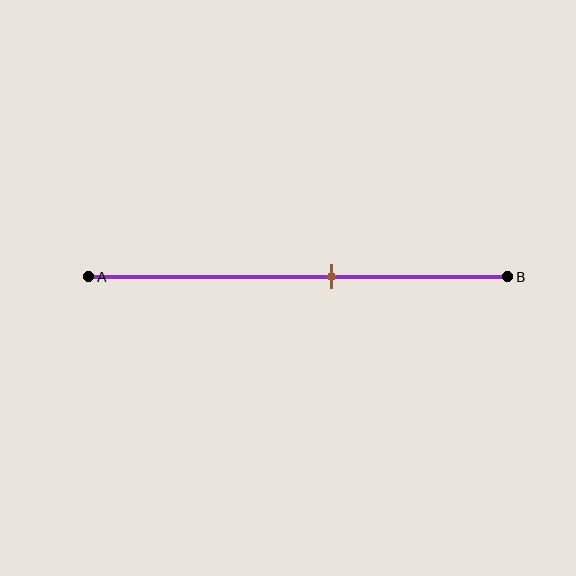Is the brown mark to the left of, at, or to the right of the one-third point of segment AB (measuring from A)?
The brown mark is to the right of the one-third point of segment AB.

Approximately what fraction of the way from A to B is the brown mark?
The brown mark is approximately 60% of the way from A to B.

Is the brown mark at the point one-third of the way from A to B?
No, the mark is at about 60% from A, not at the 33% one-third point.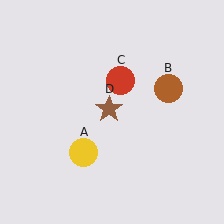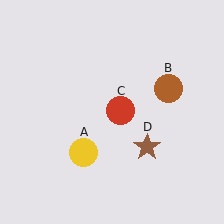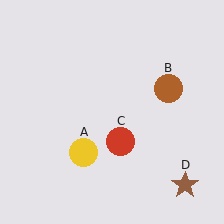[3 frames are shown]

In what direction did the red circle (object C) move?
The red circle (object C) moved down.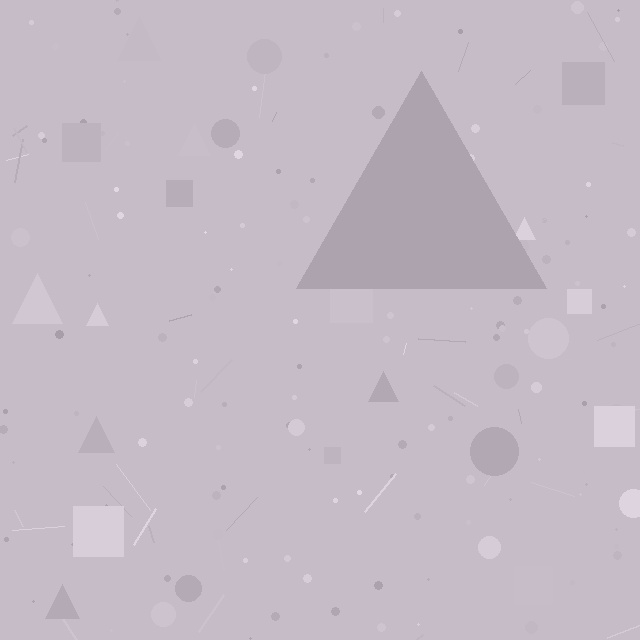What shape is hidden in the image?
A triangle is hidden in the image.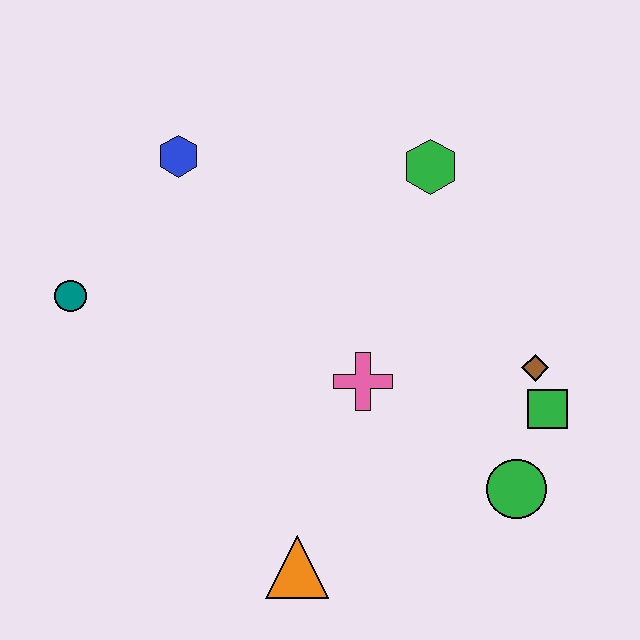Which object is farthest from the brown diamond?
The teal circle is farthest from the brown diamond.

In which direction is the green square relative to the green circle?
The green square is above the green circle.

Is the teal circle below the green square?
No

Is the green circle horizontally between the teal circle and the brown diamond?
Yes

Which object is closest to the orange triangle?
The pink cross is closest to the orange triangle.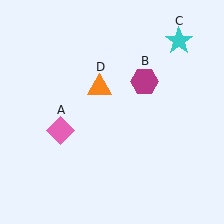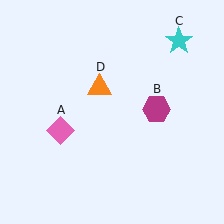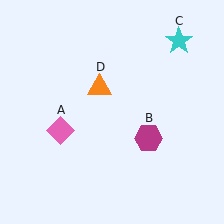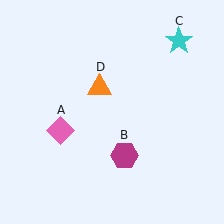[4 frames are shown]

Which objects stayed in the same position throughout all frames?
Pink diamond (object A) and cyan star (object C) and orange triangle (object D) remained stationary.